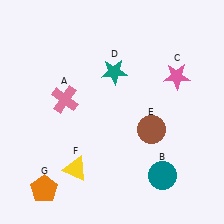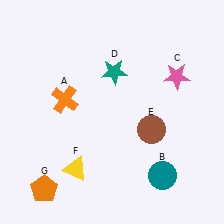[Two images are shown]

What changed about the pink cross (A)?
In Image 1, A is pink. In Image 2, it changed to orange.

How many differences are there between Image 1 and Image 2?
There is 1 difference between the two images.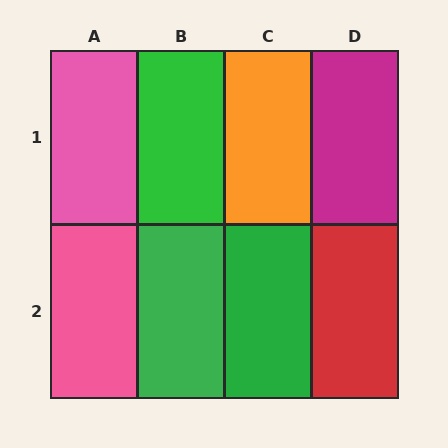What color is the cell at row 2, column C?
Green.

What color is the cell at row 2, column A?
Pink.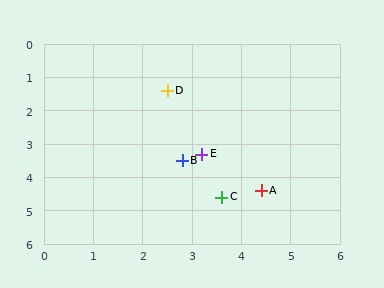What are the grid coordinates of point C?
Point C is at approximately (3.6, 4.6).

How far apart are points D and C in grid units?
Points D and C are about 3.4 grid units apart.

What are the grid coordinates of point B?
Point B is at approximately (2.8, 3.5).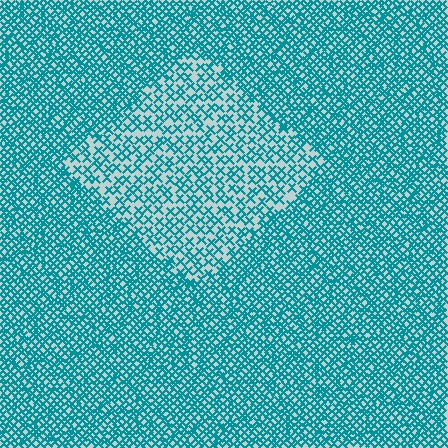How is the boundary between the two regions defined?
The boundary is defined by a change in element density (approximately 2.0x ratio). All elements are the same color, size, and shape.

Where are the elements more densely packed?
The elements are more densely packed outside the diamond boundary.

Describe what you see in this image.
The image contains small teal elements arranged at two different densities. A diamond-shaped region is visible where the elements are less densely packed than the surrounding area.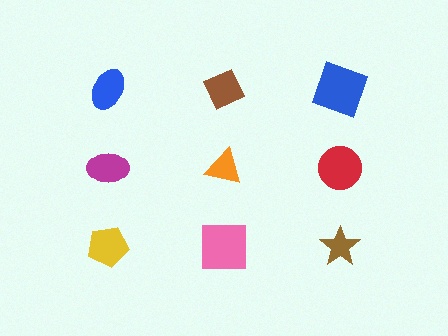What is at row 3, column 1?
A yellow pentagon.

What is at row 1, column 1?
A blue ellipse.